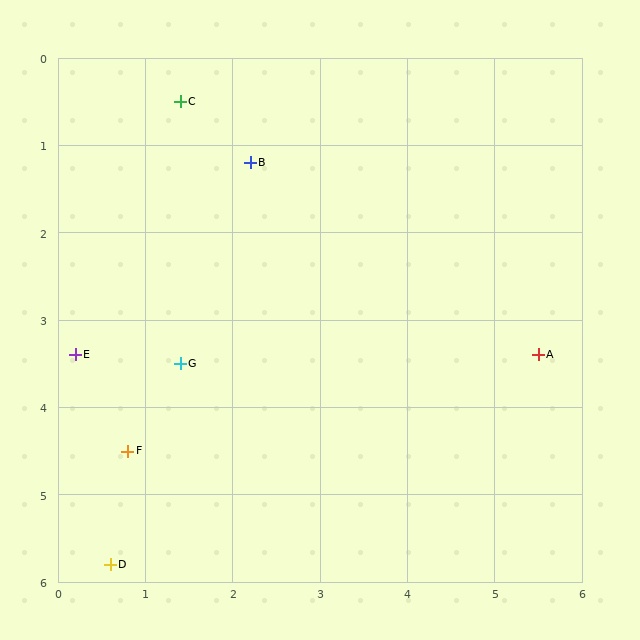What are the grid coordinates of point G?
Point G is at approximately (1.4, 3.5).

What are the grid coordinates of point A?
Point A is at approximately (5.5, 3.4).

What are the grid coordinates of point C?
Point C is at approximately (1.4, 0.5).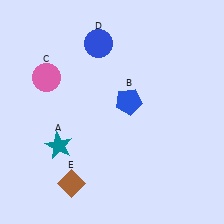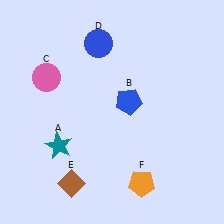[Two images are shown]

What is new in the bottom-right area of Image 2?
An orange pentagon (F) was added in the bottom-right area of Image 2.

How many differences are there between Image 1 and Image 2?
There is 1 difference between the two images.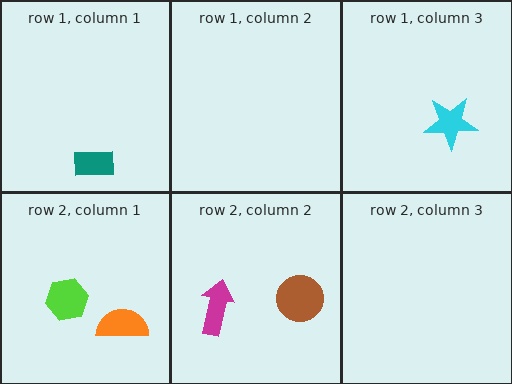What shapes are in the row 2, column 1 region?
The orange semicircle, the lime hexagon.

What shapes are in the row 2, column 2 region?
The brown circle, the magenta arrow.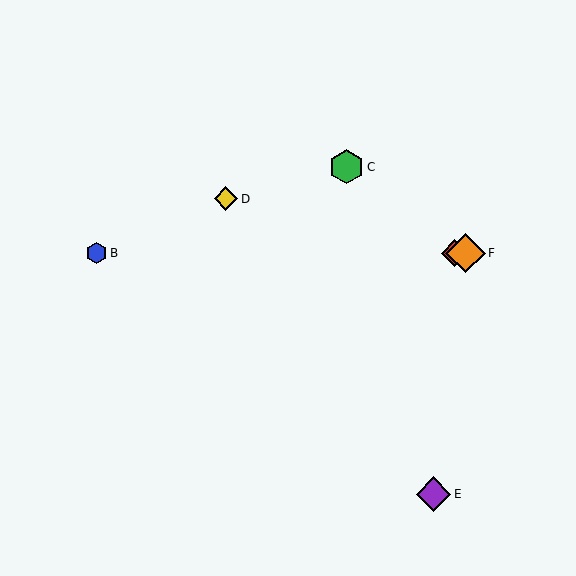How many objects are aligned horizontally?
3 objects (A, B, F) are aligned horizontally.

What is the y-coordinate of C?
Object C is at y≈167.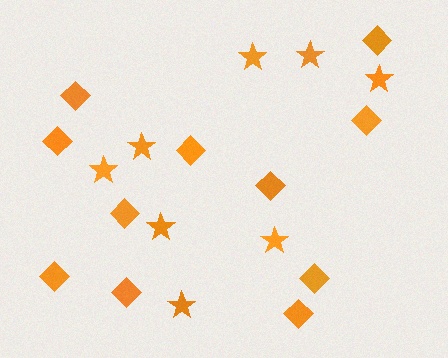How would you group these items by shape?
There are 2 groups: one group of diamonds (11) and one group of stars (8).